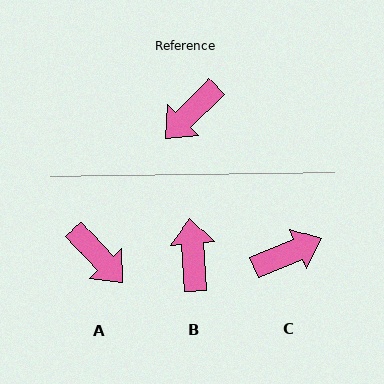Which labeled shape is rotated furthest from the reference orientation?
C, about 158 degrees away.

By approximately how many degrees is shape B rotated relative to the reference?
Approximately 131 degrees clockwise.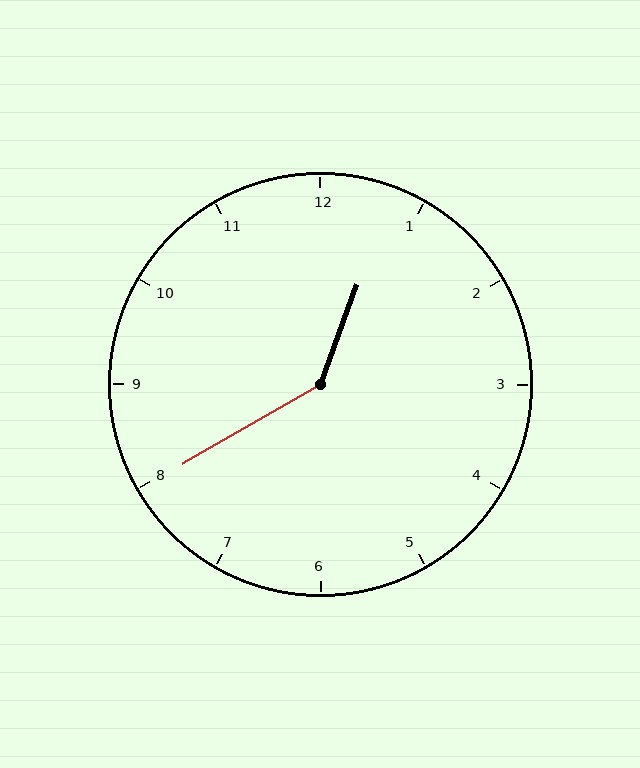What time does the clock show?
12:40.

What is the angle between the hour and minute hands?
Approximately 140 degrees.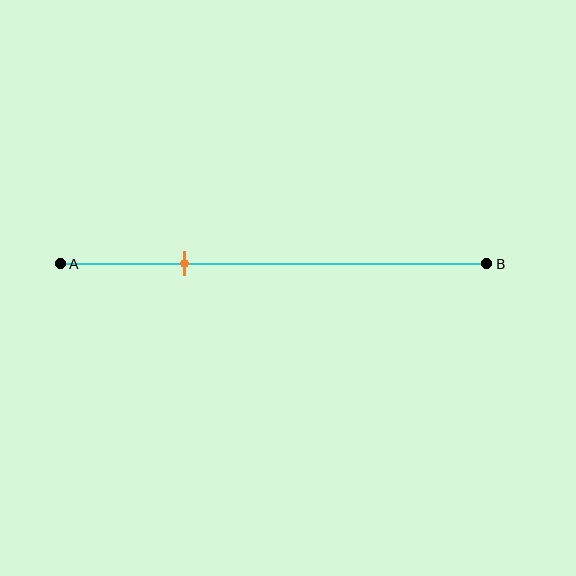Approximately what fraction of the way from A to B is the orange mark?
The orange mark is approximately 30% of the way from A to B.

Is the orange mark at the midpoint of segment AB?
No, the mark is at about 30% from A, not at the 50% midpoint.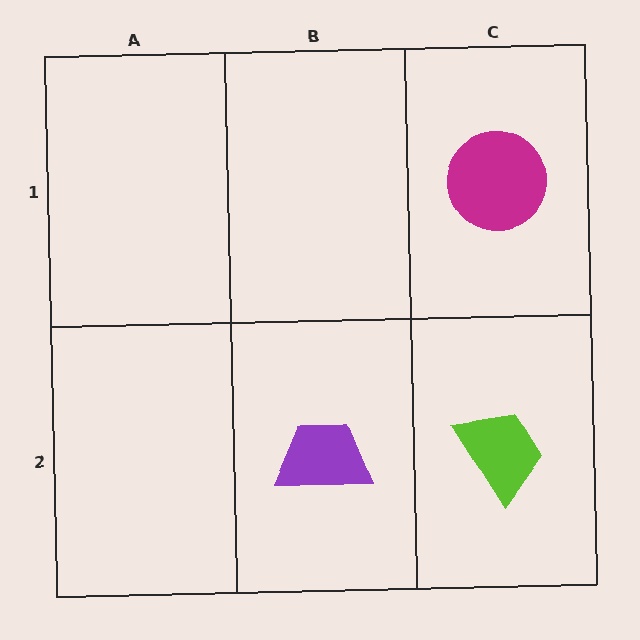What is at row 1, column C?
A magenta circle.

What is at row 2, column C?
A lime trapezoid.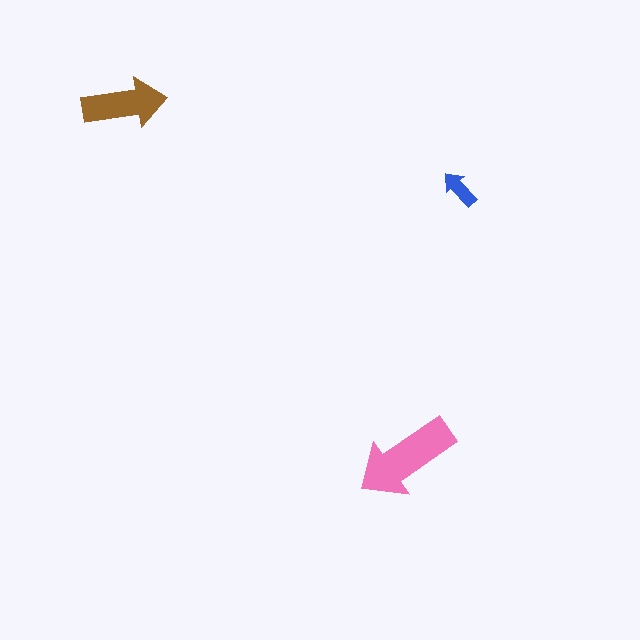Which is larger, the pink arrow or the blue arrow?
The pink one.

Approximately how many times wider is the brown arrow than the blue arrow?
About 2 times wider.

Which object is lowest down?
The pink arrow is bottommost.